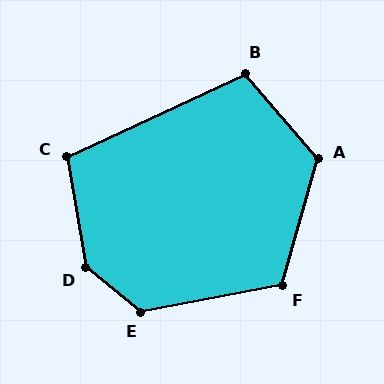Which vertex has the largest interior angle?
D, at approximately 139 degrees.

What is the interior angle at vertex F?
Approximately 116 degrees (obtuse).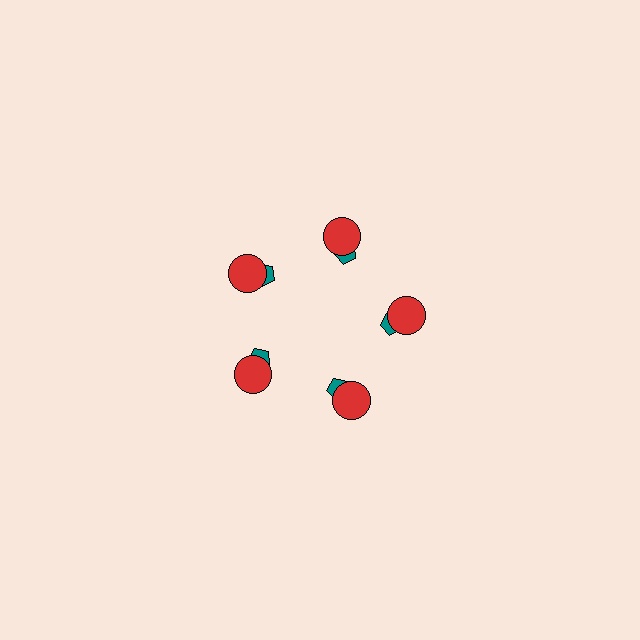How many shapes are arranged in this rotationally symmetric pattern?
There are 10 shapes, arranged in 5 groups of 2.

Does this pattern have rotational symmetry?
Yes, this pattern has 5-fold rotational symmetry. It looks the same after rotating 72 degrees around the center.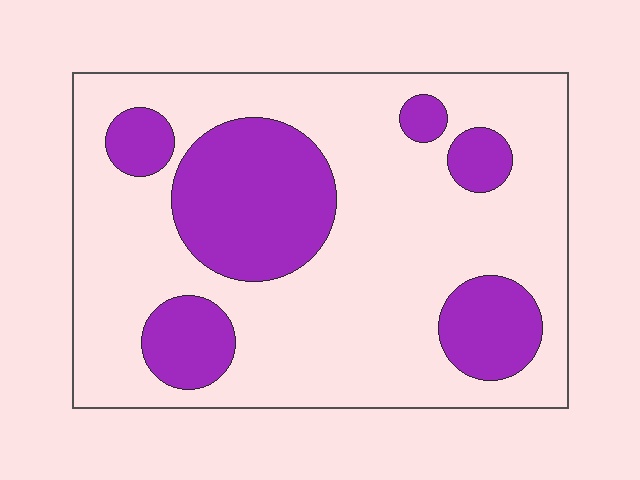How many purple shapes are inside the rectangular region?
6.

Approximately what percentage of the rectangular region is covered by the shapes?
Approximately 30%.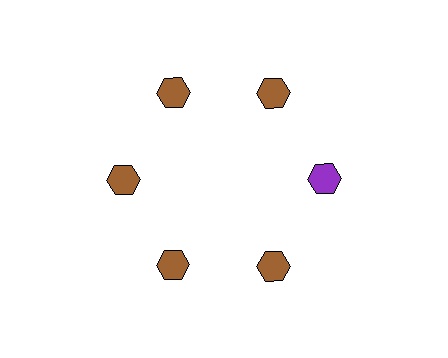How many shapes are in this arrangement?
There are 6 shapes arranged in a ring pattern.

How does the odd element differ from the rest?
It has a different color: purple instead of brown.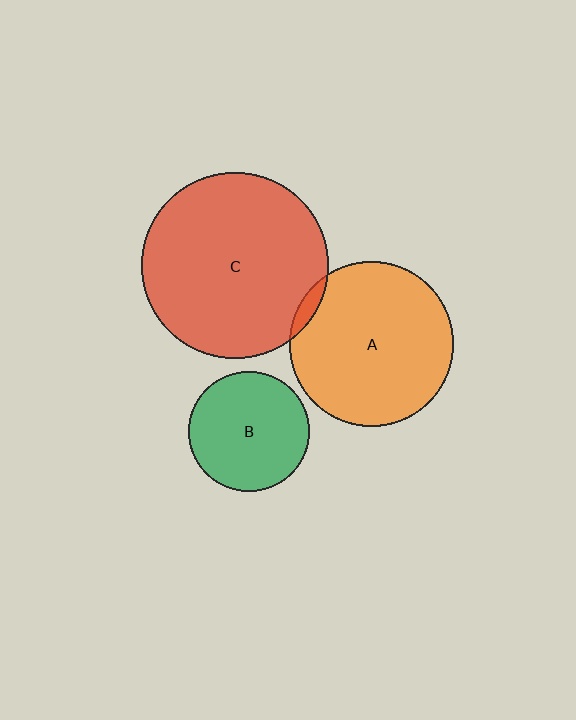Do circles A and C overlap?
Yes.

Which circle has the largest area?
Circle C (red).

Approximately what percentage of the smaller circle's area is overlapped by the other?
Approximately 5%.